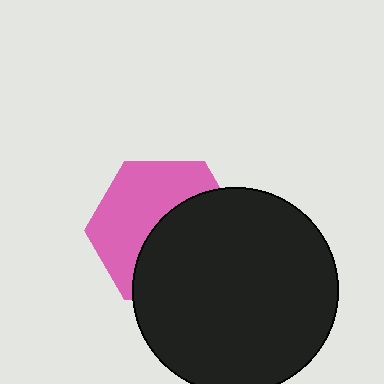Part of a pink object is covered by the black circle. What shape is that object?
It is a hexagon.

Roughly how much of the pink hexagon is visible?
About half of it is visible (roughly 49%).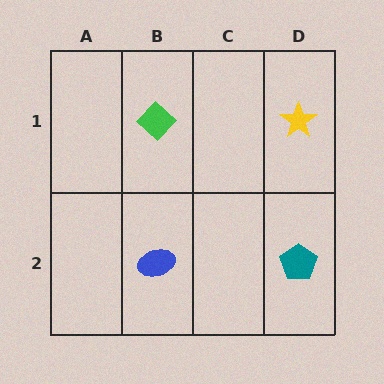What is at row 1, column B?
A green diamond.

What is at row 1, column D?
A yellow star.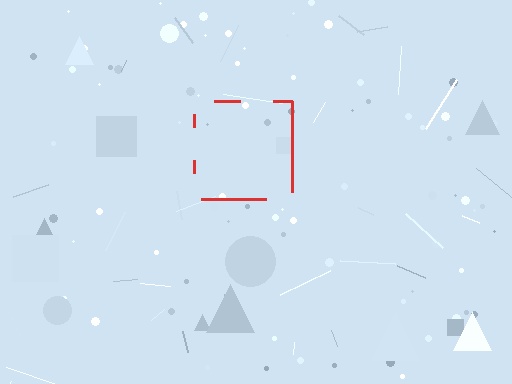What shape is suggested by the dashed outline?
The dashed outline suggests a square.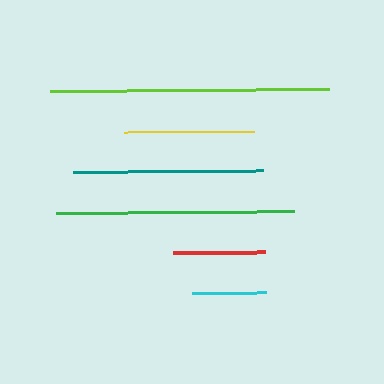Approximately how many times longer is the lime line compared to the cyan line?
The lime line is approximately 3.8 times the length of the cyan line.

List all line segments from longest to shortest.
From longest to shortest: lime, green, teal, yellow, red, cyan.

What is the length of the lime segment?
The lime segment is approximately 279 pixels long.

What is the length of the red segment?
The red segment is approximately 92 pixels long.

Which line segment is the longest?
The lime line is the longest at approximately 279 pixels.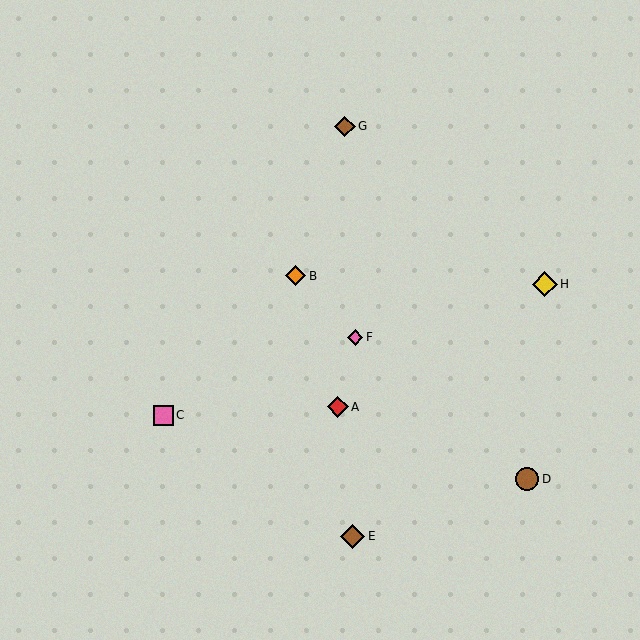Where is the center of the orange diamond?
The center of the orange diamond is at (296, 276).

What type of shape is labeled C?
Shape C is a pink square.